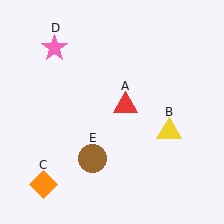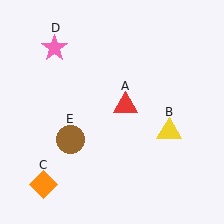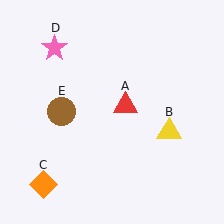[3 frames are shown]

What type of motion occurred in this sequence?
The brown circle (object E) rotated clockwise around the center of the scene.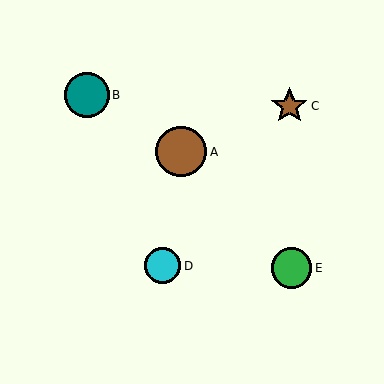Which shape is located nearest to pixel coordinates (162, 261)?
The cyan circle (labeled D) at (163, 266) is nearest to that location.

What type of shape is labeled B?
Shape B is a teal circle.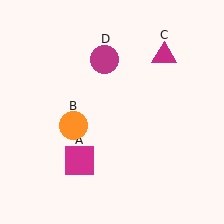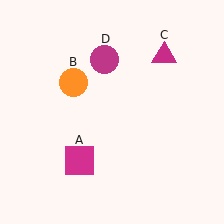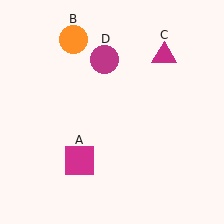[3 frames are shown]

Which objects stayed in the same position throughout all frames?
Magenta square (object A) and magenta triangle (object C) and magenta circle (object D) remained stationary.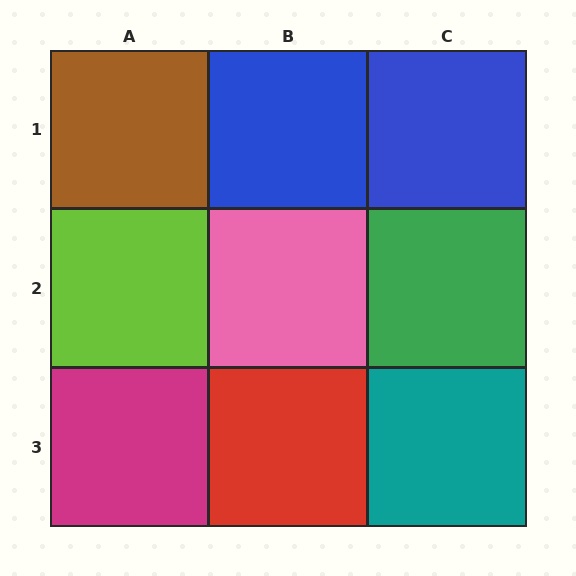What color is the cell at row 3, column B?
Red.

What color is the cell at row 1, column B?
Blue.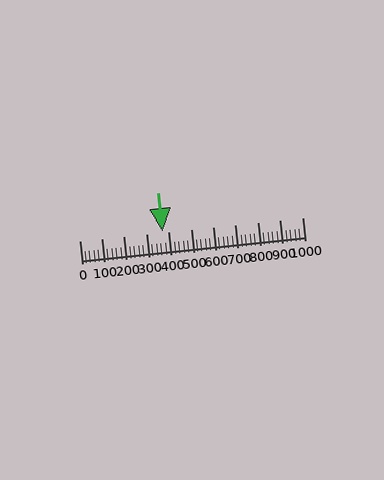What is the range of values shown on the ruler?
The ruler shows values from 0 to 1000.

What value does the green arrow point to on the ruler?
The green arrow points to approximately 373.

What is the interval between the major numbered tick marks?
The major tick marks are spaced 100 units apart.